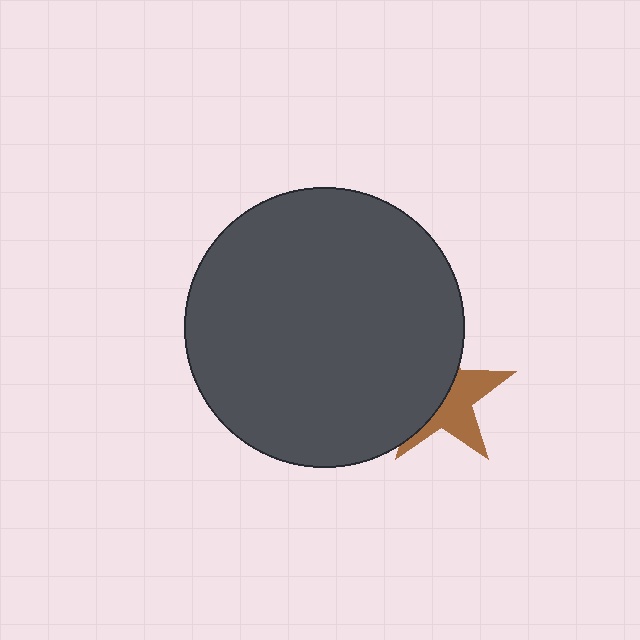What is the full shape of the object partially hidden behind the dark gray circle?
The partially hidden object is a brown star.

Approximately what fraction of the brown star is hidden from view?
Roughly 53% of the brown star is hidden behind the dark gray circle.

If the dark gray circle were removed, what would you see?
You would see the complete brown star.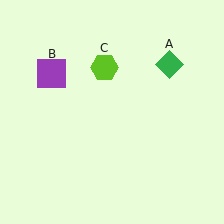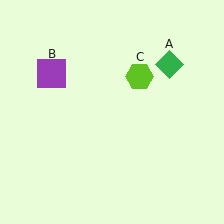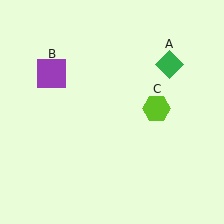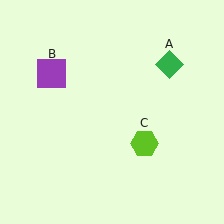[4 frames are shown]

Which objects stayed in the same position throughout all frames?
Green diamond (object A) and purple square (object B) remained stationary.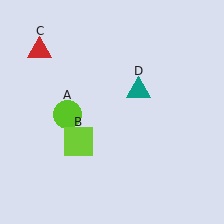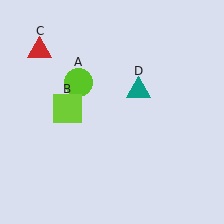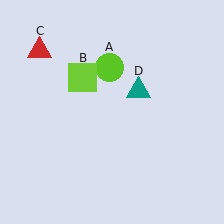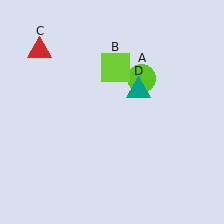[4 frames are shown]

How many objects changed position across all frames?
2 objects changed position: lime circle (object A), lime square (object B).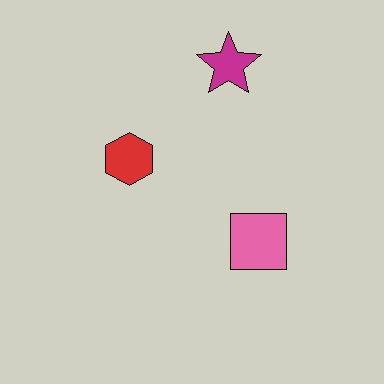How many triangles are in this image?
There are no triangles.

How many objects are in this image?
There are 3 objects.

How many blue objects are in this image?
There are no blue objects.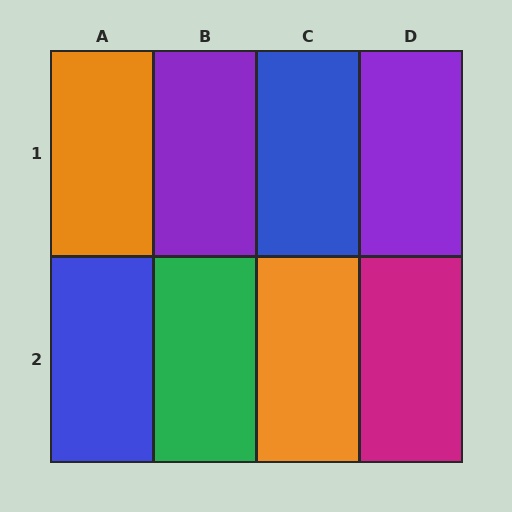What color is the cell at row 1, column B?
Purple.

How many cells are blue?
2 cells are blue.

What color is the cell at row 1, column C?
Blue.